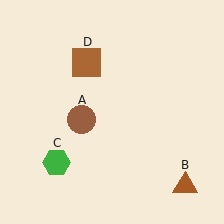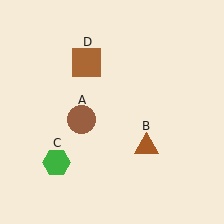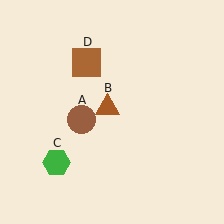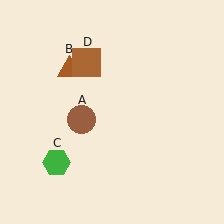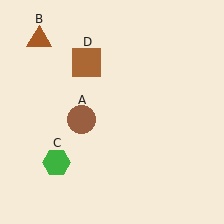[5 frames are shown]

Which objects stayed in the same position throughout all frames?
Brown circle (object A) and green hexagon (object C) and brown square (object D) remained stationary.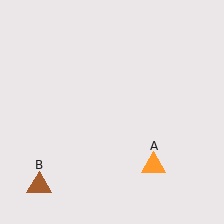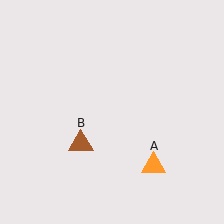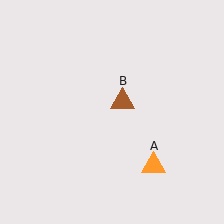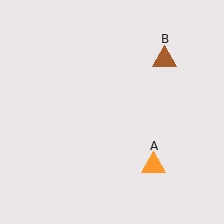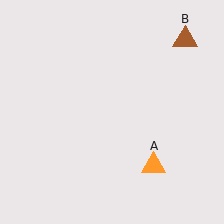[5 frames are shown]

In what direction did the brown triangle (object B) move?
The brown triangle (object B) moved up and to the right.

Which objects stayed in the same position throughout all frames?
Orange triangle (object A) remained stationary.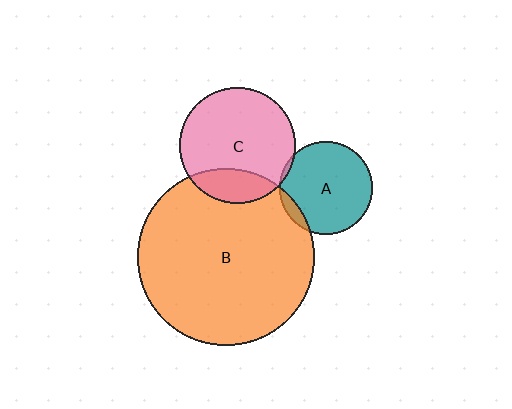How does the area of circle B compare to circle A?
Approximately 3.6 times.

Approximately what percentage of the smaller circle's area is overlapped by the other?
Approximately 20%.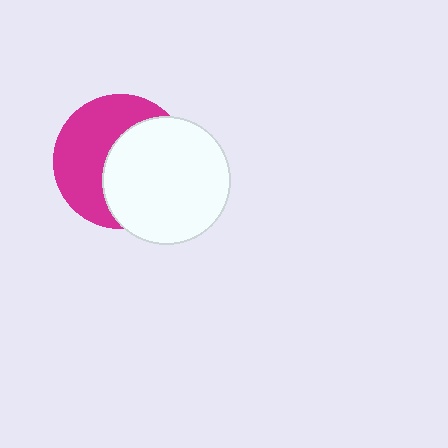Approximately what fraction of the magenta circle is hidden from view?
Roughly 51% of the magenta circle is hidden behind the white circle.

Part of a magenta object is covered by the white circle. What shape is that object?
It is a circle.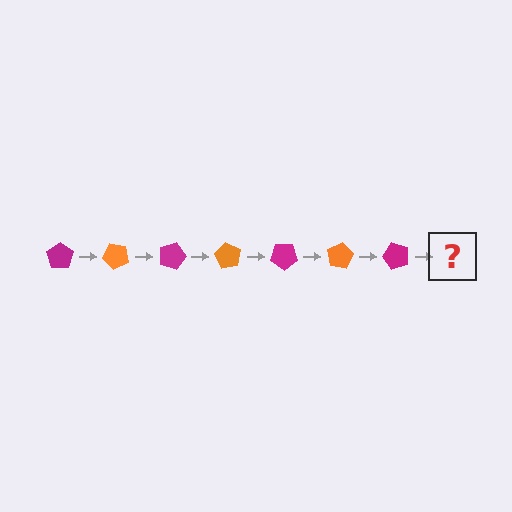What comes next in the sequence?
The next element should be an orange pentagon, rotated 315 degrees from the start.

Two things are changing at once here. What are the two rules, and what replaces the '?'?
The two rules are that it rotates 45 degrees each step and the color cycles through magenta and orange. The '?' should be an orange pentagon, rotated 315 degrees from the start.